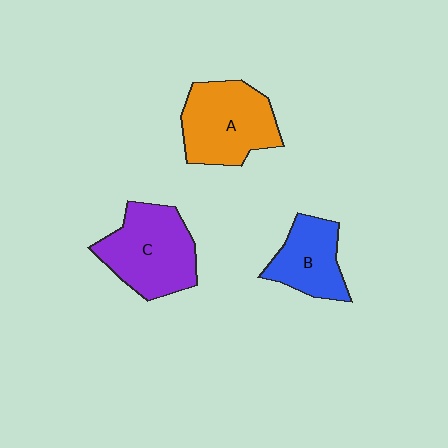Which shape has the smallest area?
Shape B (blue).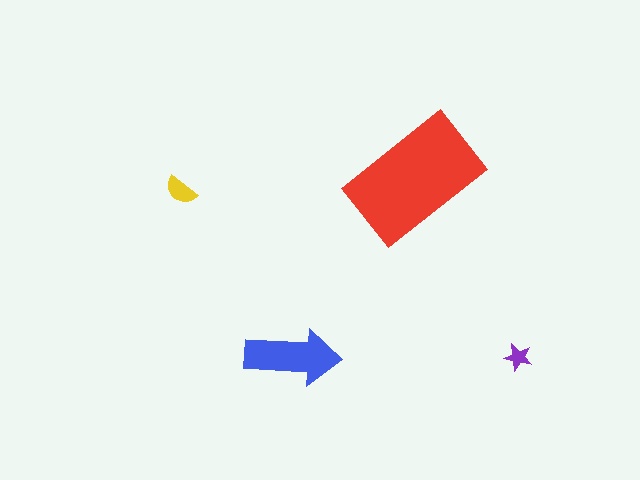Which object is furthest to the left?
The yellow semicircle is leftmost.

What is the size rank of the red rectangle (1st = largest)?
1st.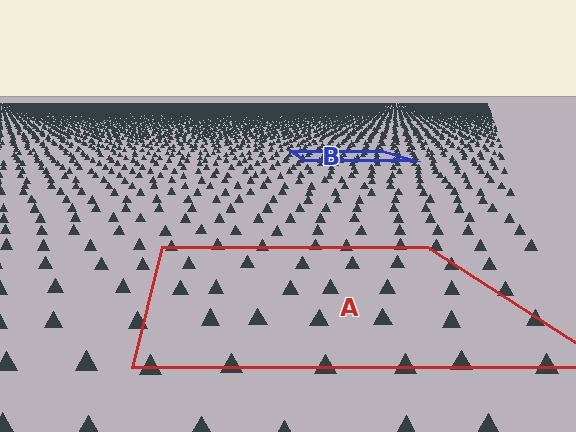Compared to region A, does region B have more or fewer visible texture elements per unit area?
Region B has more texture elements per unit area — they are packed more densely because it is farther away.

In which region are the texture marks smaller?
The texture marks are smaller in region B, because it is farther away.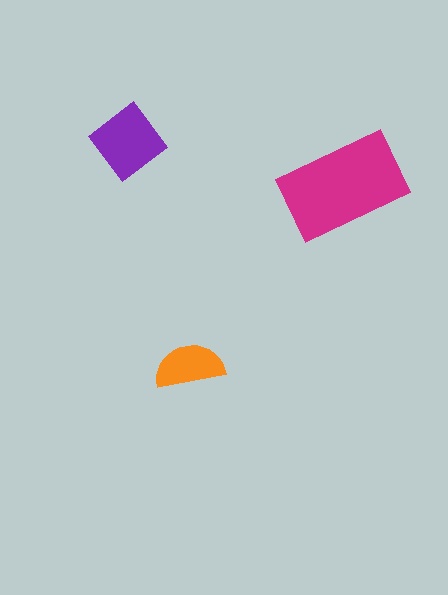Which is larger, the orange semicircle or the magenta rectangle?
The magenta rectangle.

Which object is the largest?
The magenta rectangle.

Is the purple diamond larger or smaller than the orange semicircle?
Larger.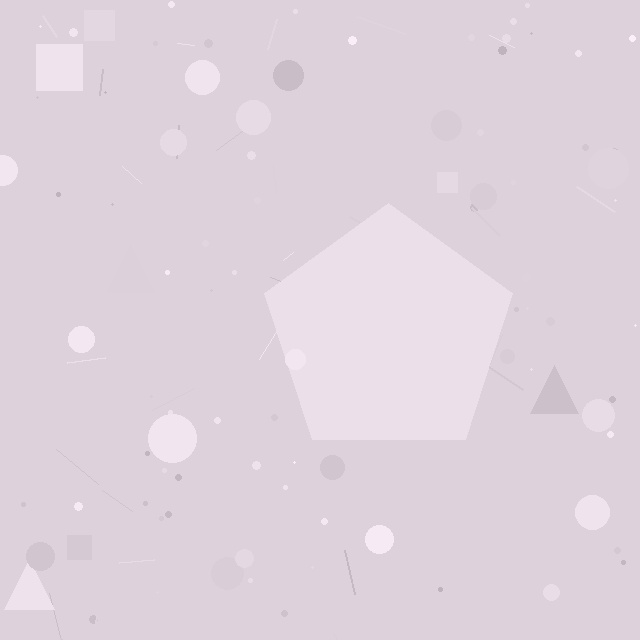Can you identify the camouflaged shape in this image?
The camouflaged shape is a pentagon.